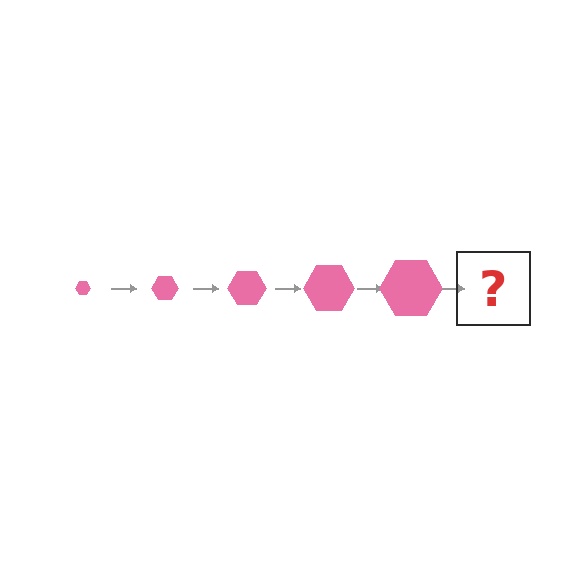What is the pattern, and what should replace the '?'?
The pattern is that the hexagon gets progressively larger each step. The '?' should be a pink hexagon, larger than the previous one.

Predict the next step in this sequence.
The next step is a pink hexagon, larger than the previous one.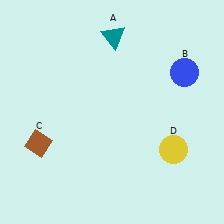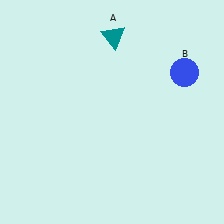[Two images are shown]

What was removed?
The yellow circle (D), the brown diamond (C) were removed in Image 2.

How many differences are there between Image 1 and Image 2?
There are 2 differences between the two images.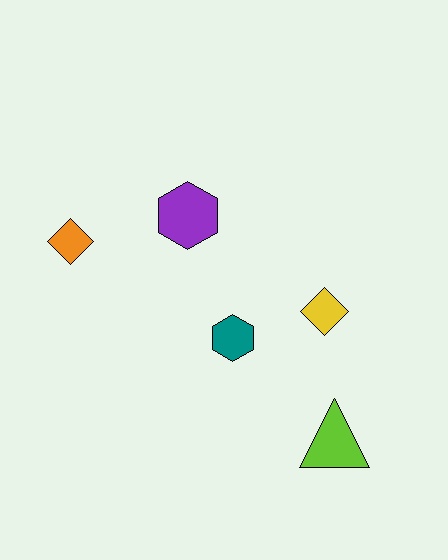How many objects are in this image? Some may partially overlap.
There are 5 objects.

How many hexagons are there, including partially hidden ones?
There are 2 hexagons.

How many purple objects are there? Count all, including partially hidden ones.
There is 1 purple object.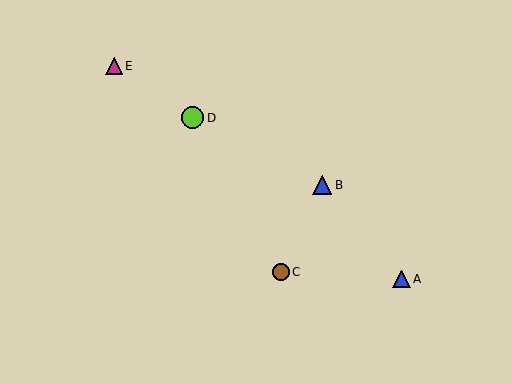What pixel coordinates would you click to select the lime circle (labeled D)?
Click at (193, 118) to select the lime circle D.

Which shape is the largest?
The lime circle (labeled D) is the largest.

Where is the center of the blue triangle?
The center of the blue triangle is at (401, 279).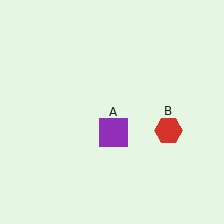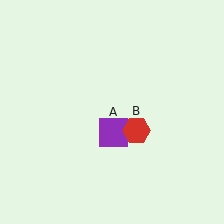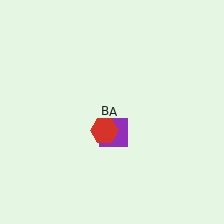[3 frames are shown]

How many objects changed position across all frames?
1 object changed position: red hexagon (object B).